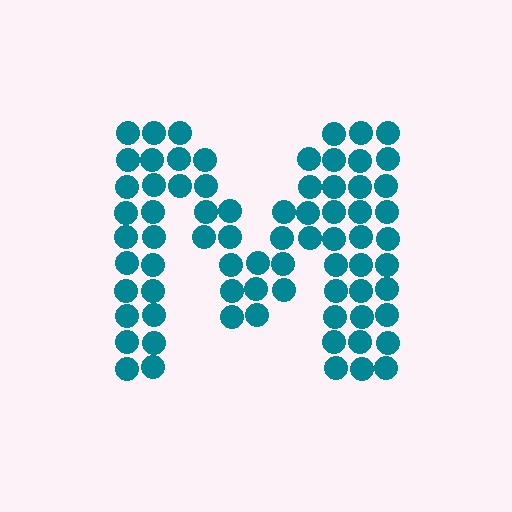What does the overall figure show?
The overall figure shows the letter M.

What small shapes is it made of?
It is made of small circles.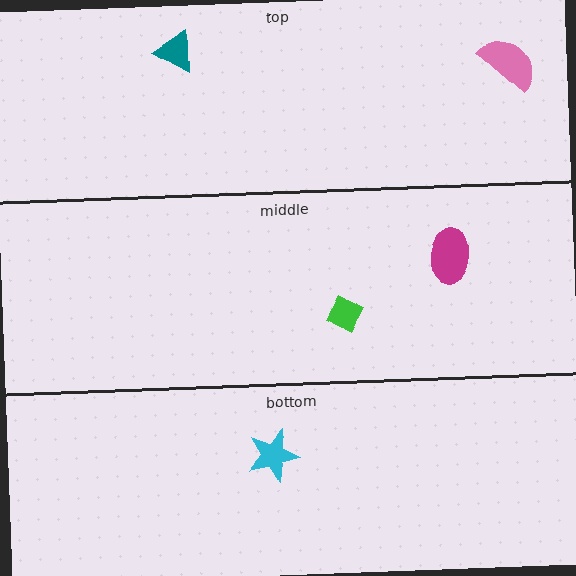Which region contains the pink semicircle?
The top region.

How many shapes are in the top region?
2.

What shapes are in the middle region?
The magenta ellipse, the green diamond.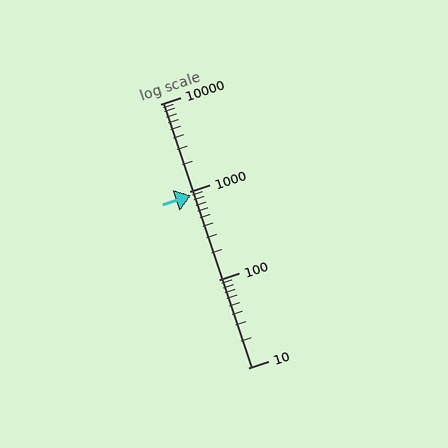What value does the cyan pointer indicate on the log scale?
The pointer indicates approximately 900.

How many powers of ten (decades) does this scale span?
The scale spans 3 decades, from 10 to 10000.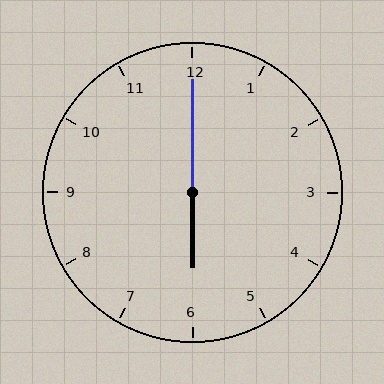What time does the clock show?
6:00.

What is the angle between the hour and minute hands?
Approximately 180 degrees.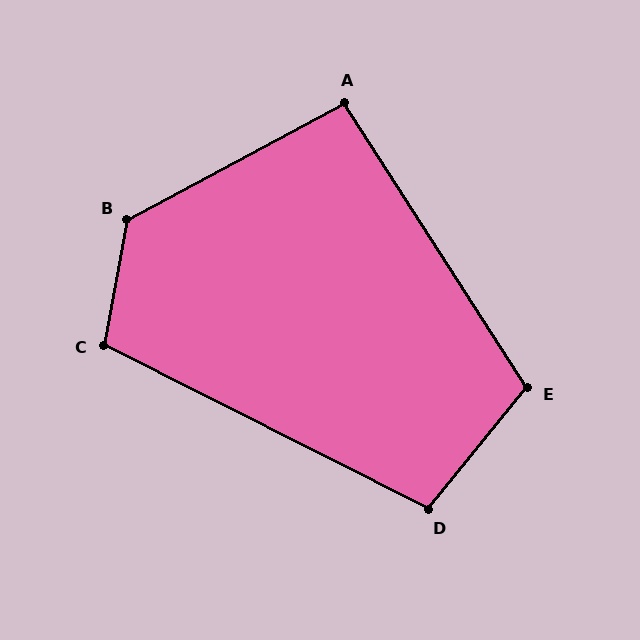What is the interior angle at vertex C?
Approximately 106 degrees (obtuse).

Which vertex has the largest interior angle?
B, at approximately 129 degrees.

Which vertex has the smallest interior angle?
A, at approximately 95 degrees.